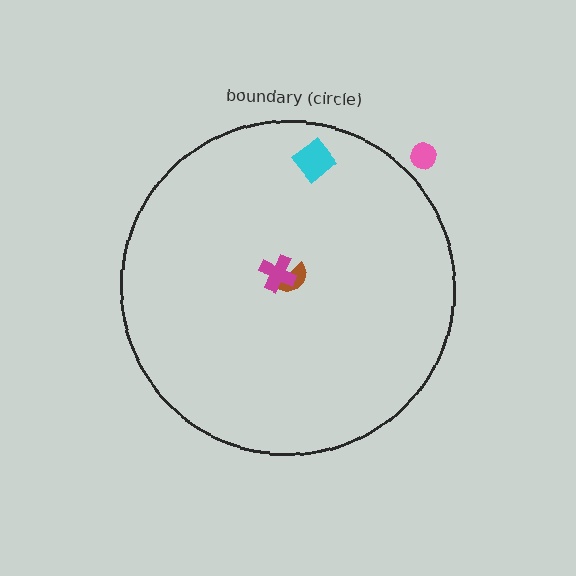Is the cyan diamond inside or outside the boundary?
Inside.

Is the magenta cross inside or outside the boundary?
Inside.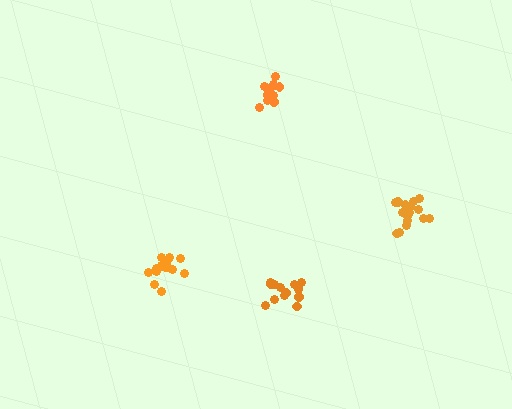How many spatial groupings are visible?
There are 4 spatial groupings.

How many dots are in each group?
Group 1: 16 dots, Group 2: 13 dots, Group 3: 14 dots, Group 4: 15 dots (58 total).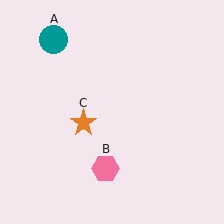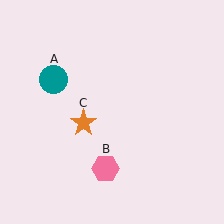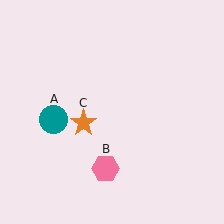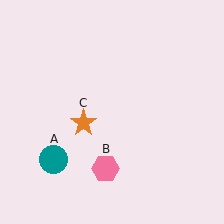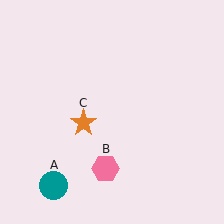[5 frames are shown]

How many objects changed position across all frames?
1 object changed position: teal circle (object A).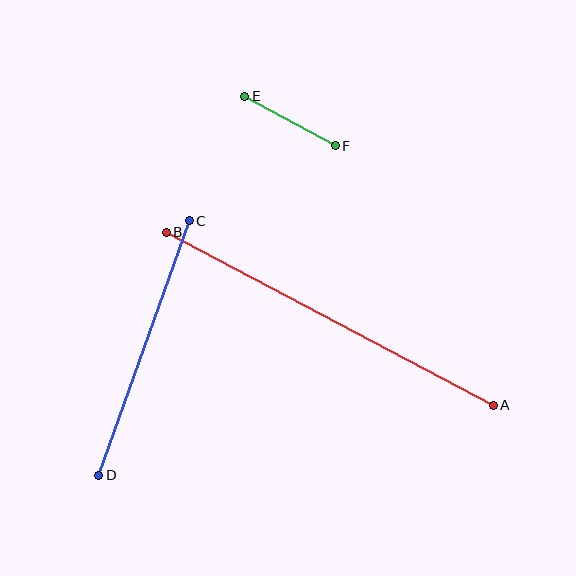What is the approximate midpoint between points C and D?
The midpoint is at approximately (144, 348) pixels.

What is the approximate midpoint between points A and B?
The midpoint is at approximately (330, 319) pixels.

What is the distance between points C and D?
The distance is approximately 270 pixels.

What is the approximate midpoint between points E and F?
The midpoint is at approximately (290, 121) pixels.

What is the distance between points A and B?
The distance is approximately 370 pixels.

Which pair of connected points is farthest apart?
Points A and B are farthest apart.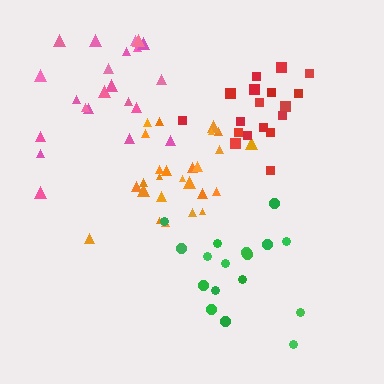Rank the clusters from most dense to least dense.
red, orange, green, pink.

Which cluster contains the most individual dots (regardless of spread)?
Orange (26).